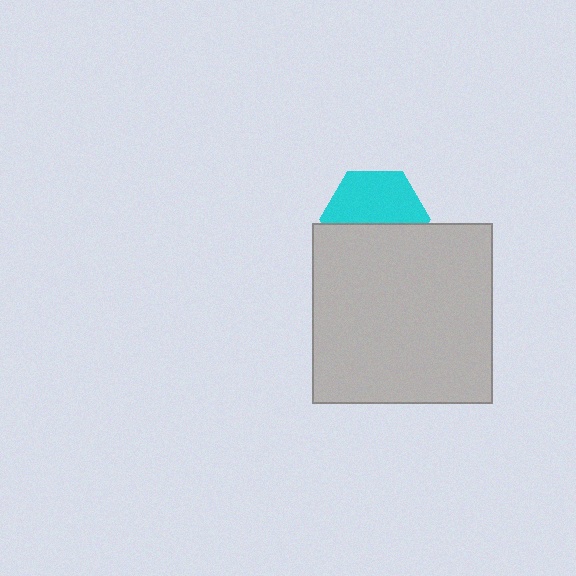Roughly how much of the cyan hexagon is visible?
About half of it is visible (roughly 55%).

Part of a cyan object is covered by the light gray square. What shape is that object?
It is a hexagon.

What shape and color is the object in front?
The object in front is a light gray square.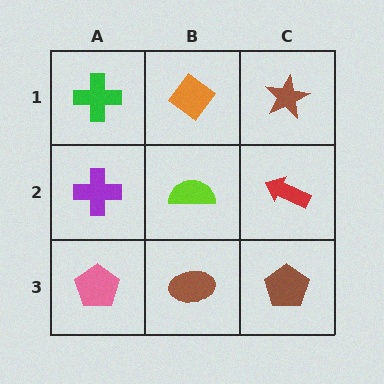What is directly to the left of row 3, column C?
A brown ellipse.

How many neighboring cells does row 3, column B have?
3.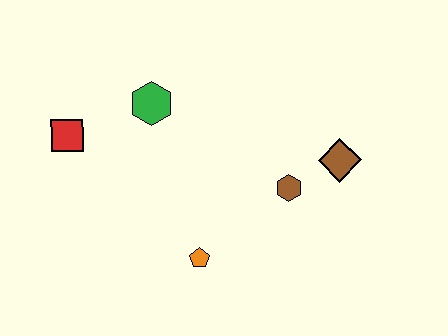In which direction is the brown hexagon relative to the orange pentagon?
The brown hexagon is to the right of the orange pentagon.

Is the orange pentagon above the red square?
No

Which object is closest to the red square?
The green hexagon is closest to the red square.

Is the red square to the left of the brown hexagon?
Yes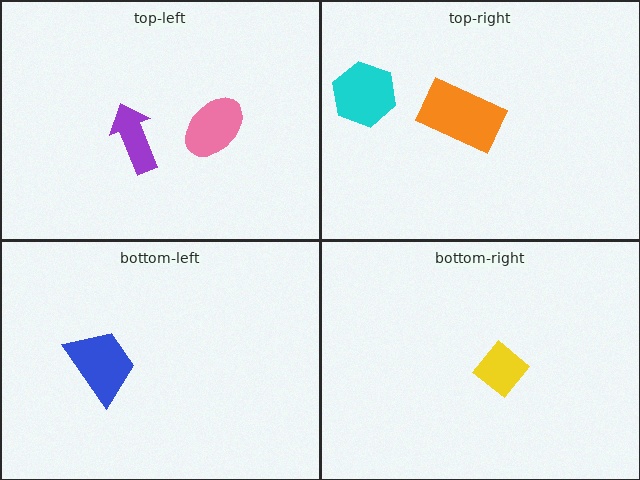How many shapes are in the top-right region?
2.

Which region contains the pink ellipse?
The top-left region.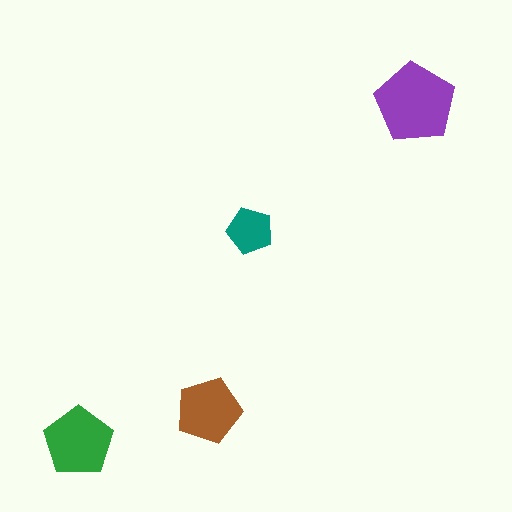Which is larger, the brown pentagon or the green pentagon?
The green one.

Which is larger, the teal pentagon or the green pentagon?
The green one.